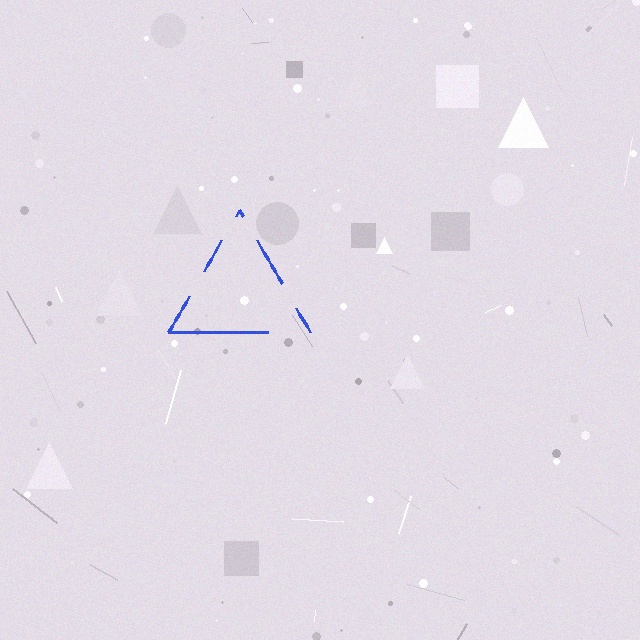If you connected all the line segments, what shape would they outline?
They would outline a triangle.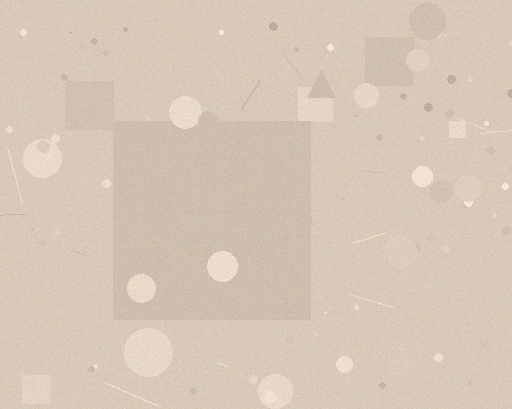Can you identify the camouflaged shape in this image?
The camouflaged shape is a square.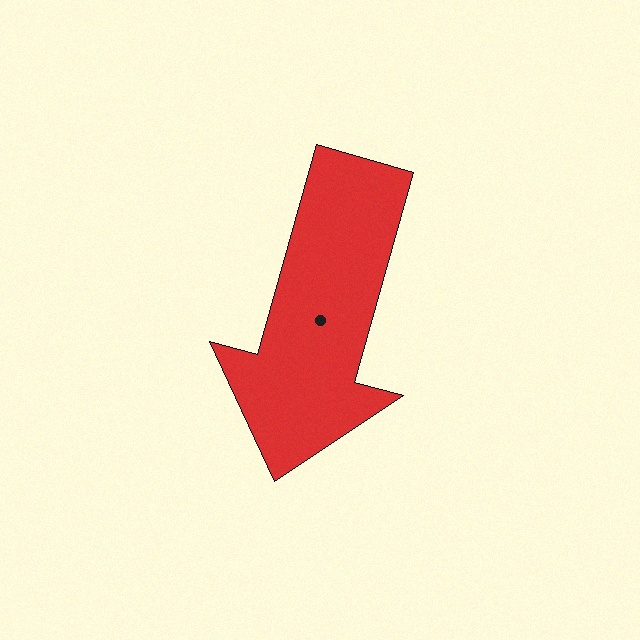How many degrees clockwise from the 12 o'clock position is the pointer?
Approximately 196 degrees.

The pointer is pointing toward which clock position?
Roughly 7 o'clock.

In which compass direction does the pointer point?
South.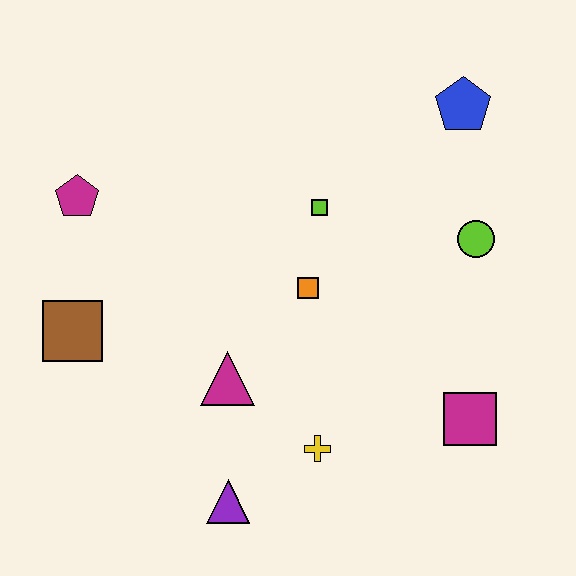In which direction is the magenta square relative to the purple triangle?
The magenta square is to the right of the purple triangle.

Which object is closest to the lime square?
The orange square is closest to the lime square.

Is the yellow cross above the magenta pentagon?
No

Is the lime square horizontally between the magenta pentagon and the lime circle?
Yes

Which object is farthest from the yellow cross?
The blue pentagon is farthest from the yellow cross.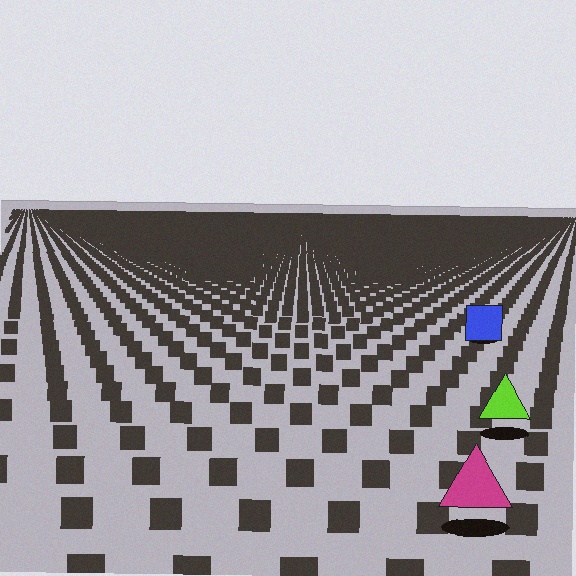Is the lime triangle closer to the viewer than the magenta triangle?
No. The magenta triangle is closer — you can tell from the texture gradient: the ground texture is coarser near it.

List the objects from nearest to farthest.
From nearest to farthest: the magenta triangle, the lime triangle, the blue square.